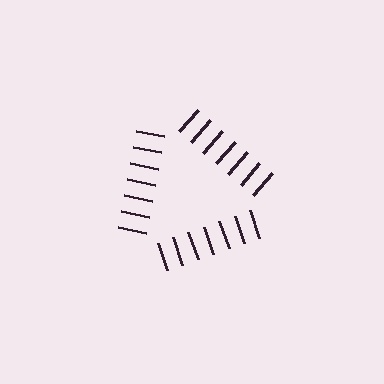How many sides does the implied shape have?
3 sides — the line-ends trace a triangle.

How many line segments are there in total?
21 — 7 along each of the 3 edges.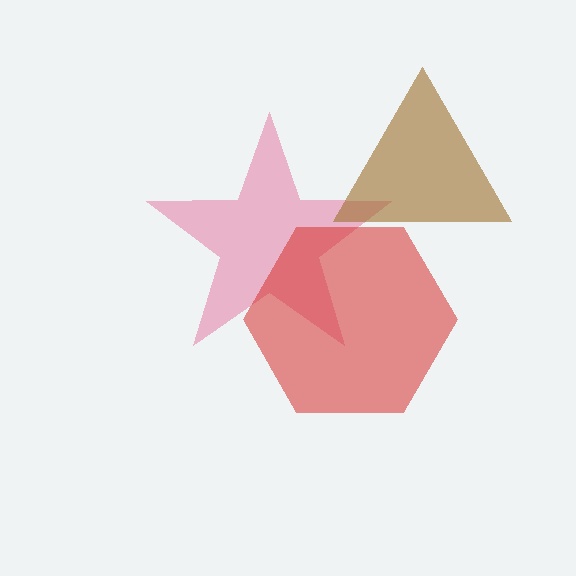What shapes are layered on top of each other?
The layered shapes are: a pink star, a red hexagon, a brown triangle.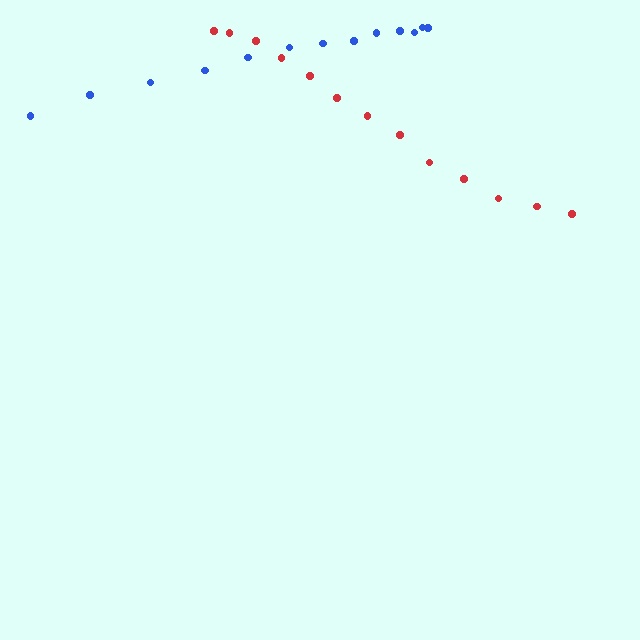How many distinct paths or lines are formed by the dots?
There are 2 distinct paths.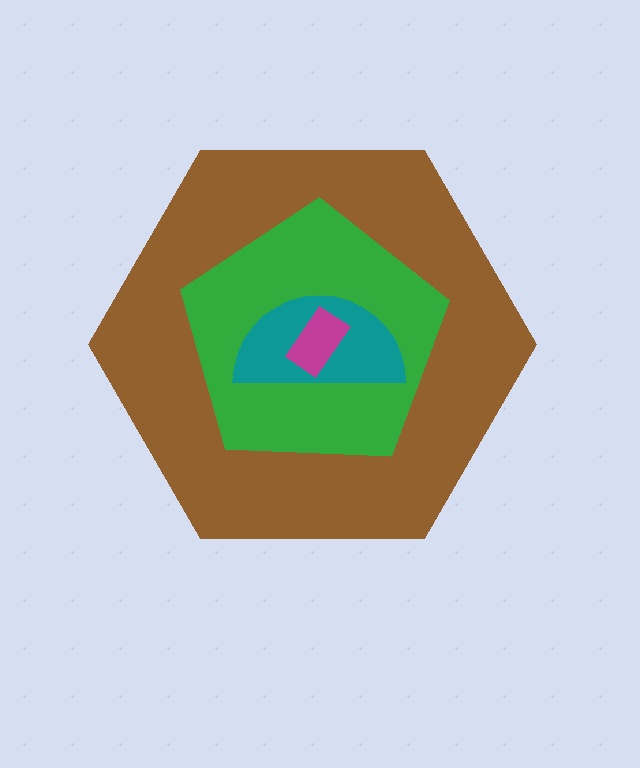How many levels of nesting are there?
4.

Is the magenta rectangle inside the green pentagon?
Yes.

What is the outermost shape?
The brown hexagon.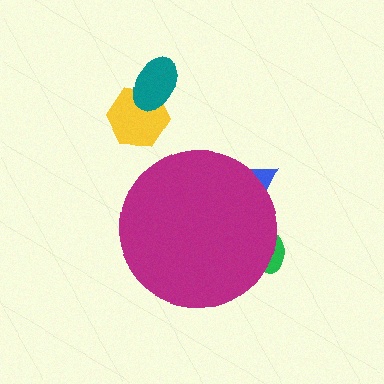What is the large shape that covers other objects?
A magenta circle.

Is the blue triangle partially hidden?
Yes, the blue triangle is partially hidden behind the magenta circle.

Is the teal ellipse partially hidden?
No, the teal ellipse is fully visible.